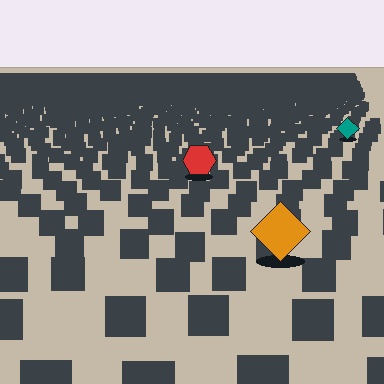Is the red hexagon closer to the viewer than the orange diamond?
No. The orange diamond is closer — you can tell from the texture gradient: the ground texture is coarser near it.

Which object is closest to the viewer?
The orange diamond is closest. The texture marks near it are larger and more spread out.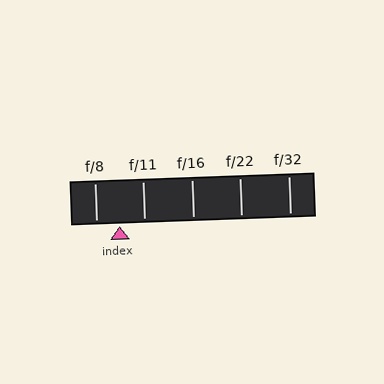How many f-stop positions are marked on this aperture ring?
There are 5 f-stop positions marked.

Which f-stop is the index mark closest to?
The index mark is closest to f/8.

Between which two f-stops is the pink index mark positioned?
The index mark is between f/8 and f/11.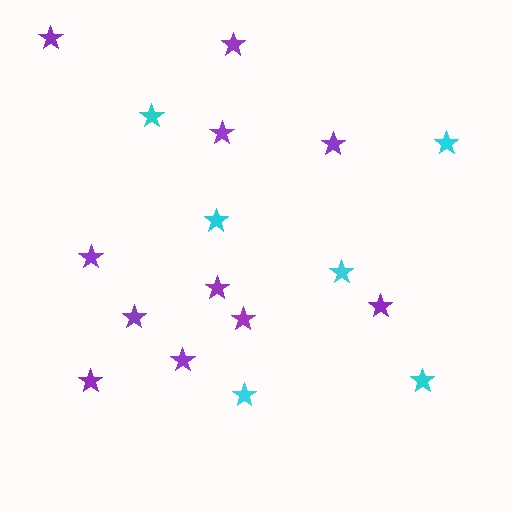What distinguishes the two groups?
There are 2 groups: one group of purple stars (11) and one group of cyan stars (6).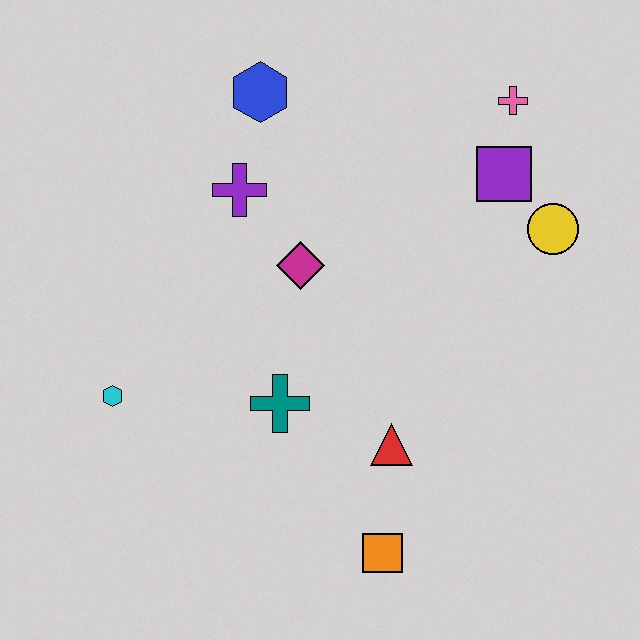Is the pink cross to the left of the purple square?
No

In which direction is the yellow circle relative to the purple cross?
The yellow circle is to the right of the purple cross.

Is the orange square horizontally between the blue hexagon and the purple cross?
No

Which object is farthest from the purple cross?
The orange square is farthest from the purple cross.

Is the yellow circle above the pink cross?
No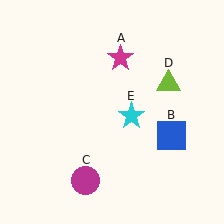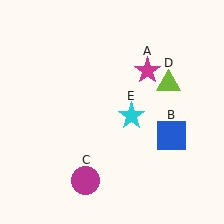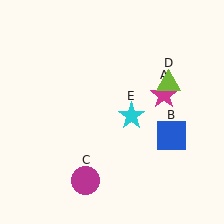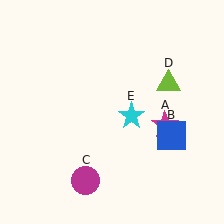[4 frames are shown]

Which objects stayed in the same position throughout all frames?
Blue square (object B) and magenta circle (object C) and lime triangle (object D) and cyan star (object E) remained stationary.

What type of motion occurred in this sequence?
The magenta star (object A) rotated clockwise around the center of the scene.